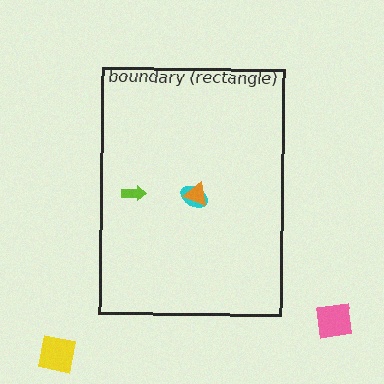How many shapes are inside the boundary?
3 inside, 2 outside.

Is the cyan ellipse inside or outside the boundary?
Inside.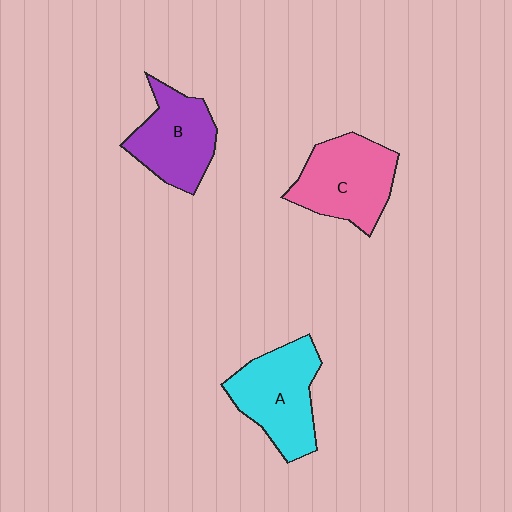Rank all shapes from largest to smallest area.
From largest to smallest: A (cyan), C (pink), B (purple).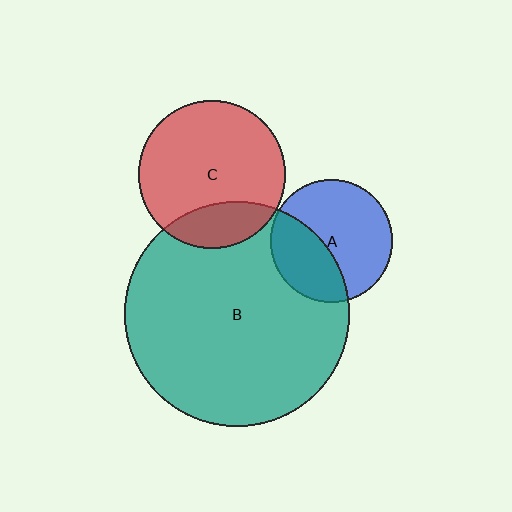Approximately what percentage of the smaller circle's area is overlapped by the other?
Approximately 20%.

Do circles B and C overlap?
Yes.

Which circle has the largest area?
Circle B (teal).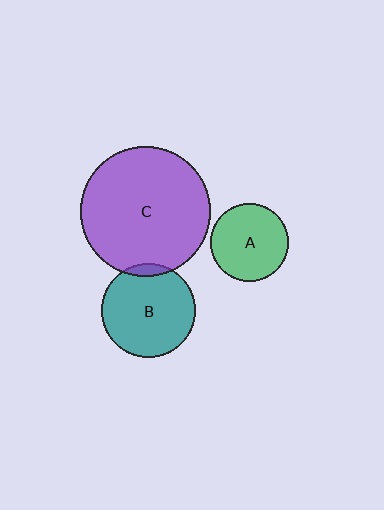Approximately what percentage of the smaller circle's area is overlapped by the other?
Approximately 5%.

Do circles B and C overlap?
Yes.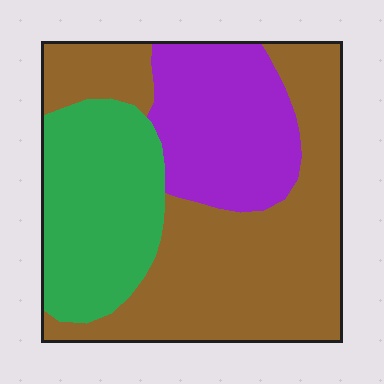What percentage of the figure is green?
Green covers 26% of the figure.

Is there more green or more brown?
Brown.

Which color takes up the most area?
Brown, at roughly 50%.